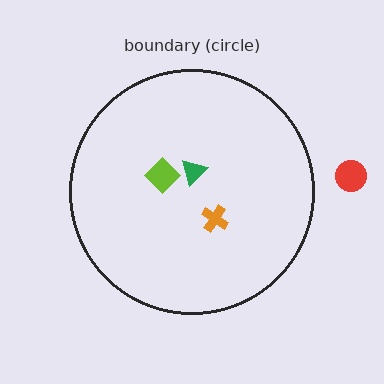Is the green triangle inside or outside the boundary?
Inside.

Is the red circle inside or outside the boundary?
Outside.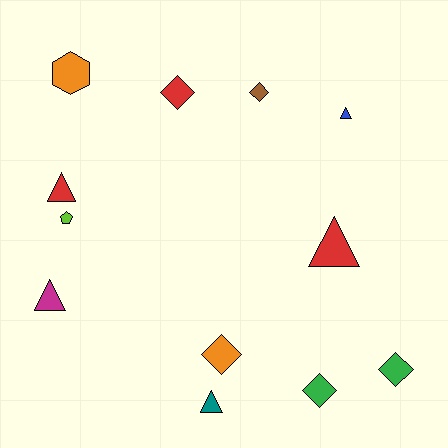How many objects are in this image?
There are 12 objects.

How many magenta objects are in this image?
There is 1 magenta object.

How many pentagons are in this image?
There is 1 pentagon.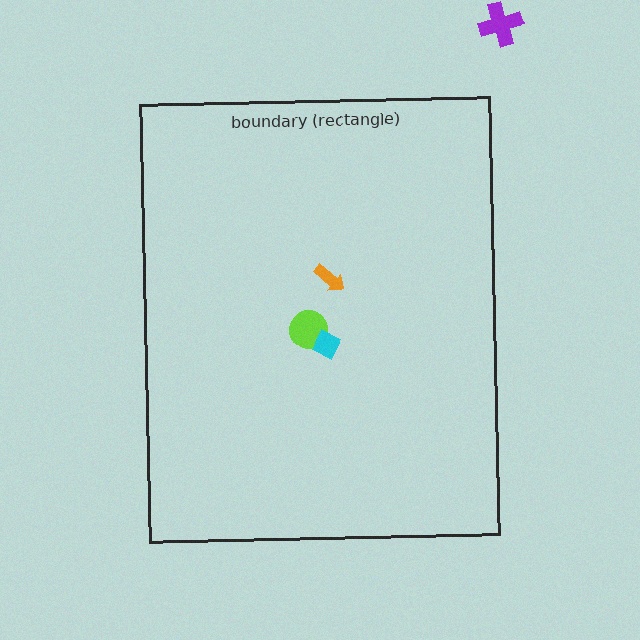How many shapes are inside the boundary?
3 inside, 1 outside.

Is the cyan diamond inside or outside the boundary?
Inside.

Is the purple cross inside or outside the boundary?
Outside.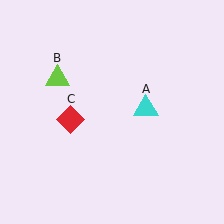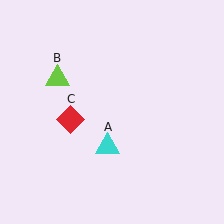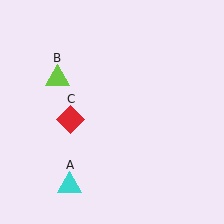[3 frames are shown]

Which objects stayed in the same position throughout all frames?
Lime triangle (object B) and red diamond (object C) remained stationary.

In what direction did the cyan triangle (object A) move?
The cyan triangle (object A) moved down and to the left.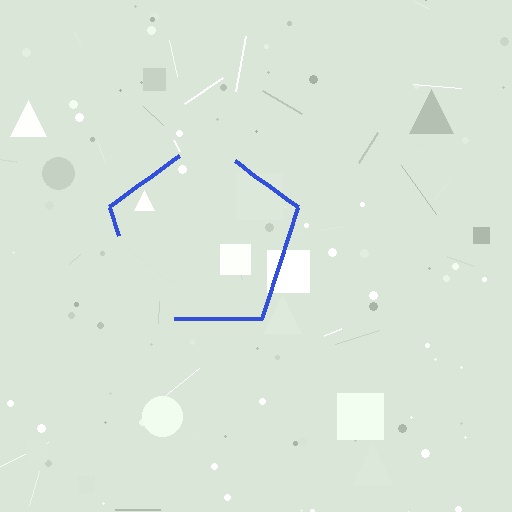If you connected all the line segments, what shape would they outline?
They would outline a pentagon.